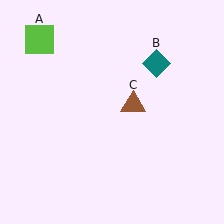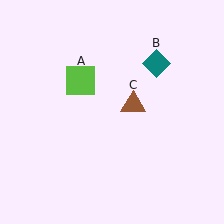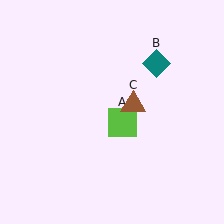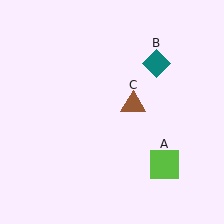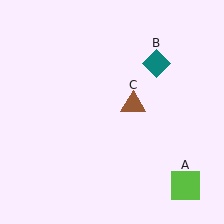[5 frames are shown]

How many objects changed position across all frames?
1 object changed position: lime square (object A).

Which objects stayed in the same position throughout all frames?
Teal diamond (object B) and brown triangle (object C) remained stationary.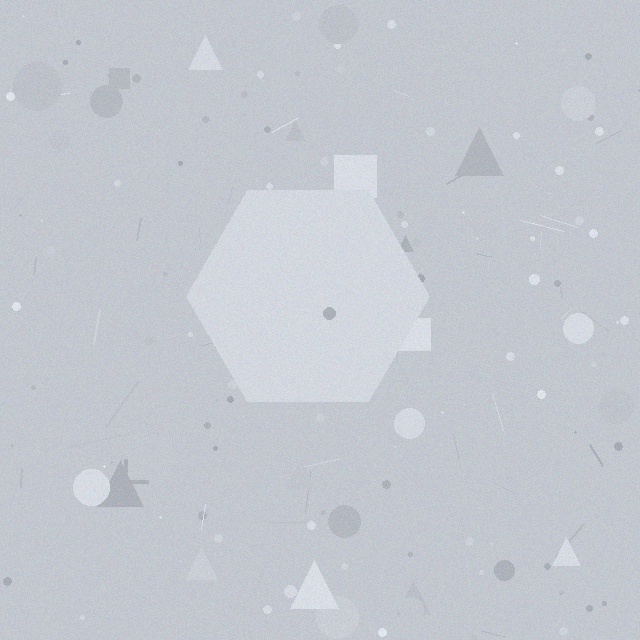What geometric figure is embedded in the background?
A hexagon is embedded in the background.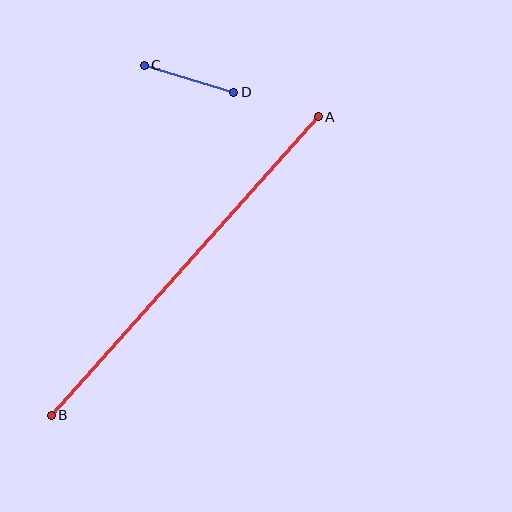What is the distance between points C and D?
The distance is approximately 93 pixels.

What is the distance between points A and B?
The distance is approximately 400 pixels.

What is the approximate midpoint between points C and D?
The midpoint is at approximately (189, 79) pixels.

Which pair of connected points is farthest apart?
Points A and B are farthest apart.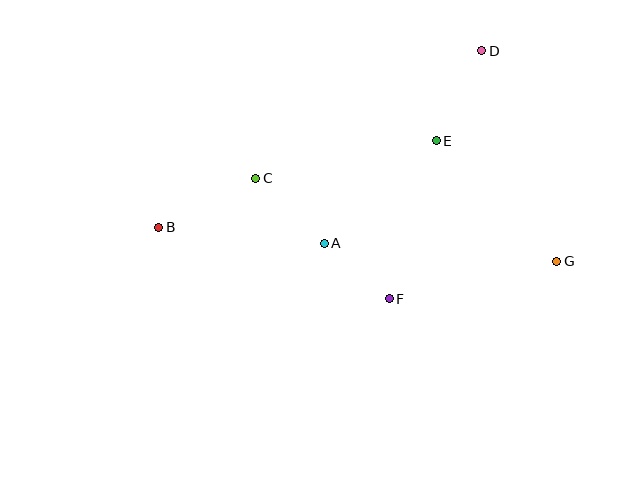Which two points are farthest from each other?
Points B and G are farthest from each other.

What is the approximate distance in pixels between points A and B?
The distance between A and B is approximately 167 pixels.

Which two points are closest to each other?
Points A and F are closest to each other.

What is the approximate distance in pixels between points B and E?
The distance between B and E is approximately 291 pixels.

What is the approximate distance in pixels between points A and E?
The distance between A and E is approximately 152 pixels.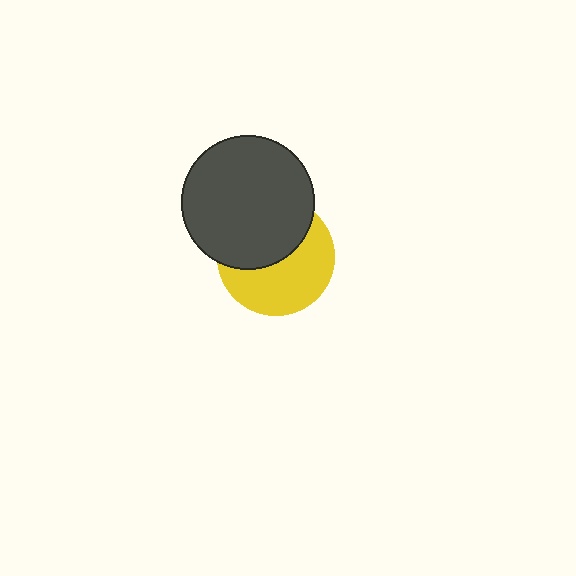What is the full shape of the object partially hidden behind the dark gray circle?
The partially hidden object is a yellow circle.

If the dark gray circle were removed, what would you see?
You would see the complete yellow circle.